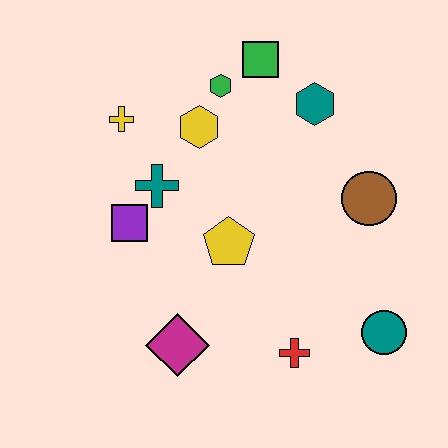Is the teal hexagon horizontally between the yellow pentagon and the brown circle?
Yes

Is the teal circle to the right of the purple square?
Yes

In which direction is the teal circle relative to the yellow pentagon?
The teal circle is to the right of the yellow pentagon.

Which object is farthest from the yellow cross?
The teal circle is farthest from the yellow cross.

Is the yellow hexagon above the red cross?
Yes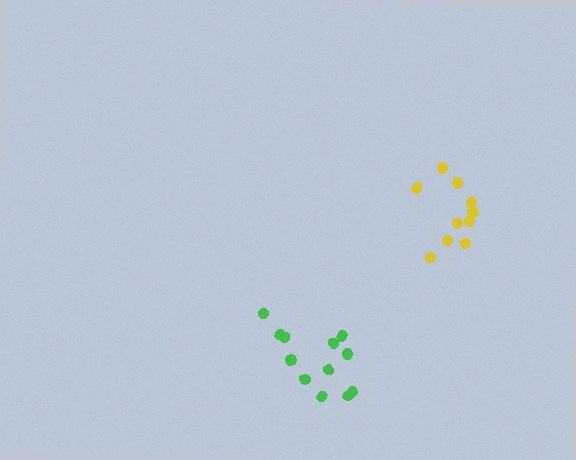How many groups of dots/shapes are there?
There are 2 groups.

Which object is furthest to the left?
The green cluster is leftmost.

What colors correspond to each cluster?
The clusters are colored: green, yellow.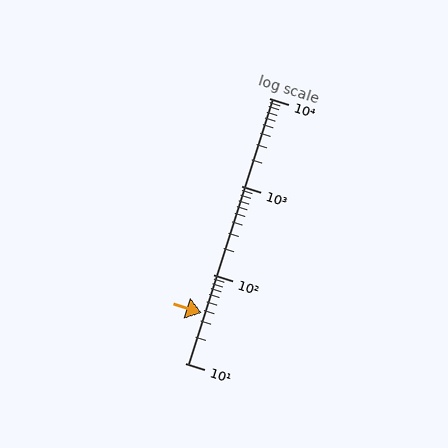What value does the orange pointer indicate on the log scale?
The pointer indicates approximately 37.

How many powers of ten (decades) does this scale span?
The scale spans 3 decades, from 10 to 10000.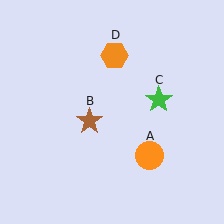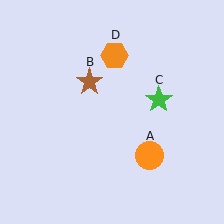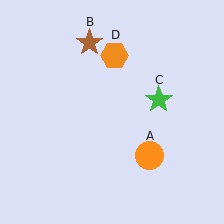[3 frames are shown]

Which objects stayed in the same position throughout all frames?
Orange circle (object A) and green star (object C) and orange hexagon (object D) remained stationary.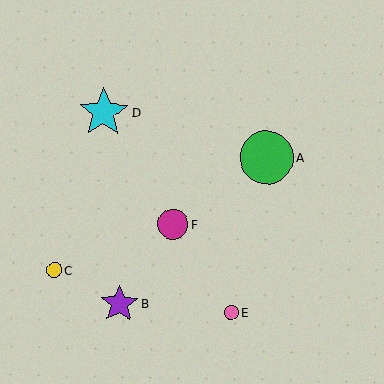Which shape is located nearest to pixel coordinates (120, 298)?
The purple star (labeled B) at (119, 304) is nearest to that location.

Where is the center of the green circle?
The center of the green circle is at (267, 157).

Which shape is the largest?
The green circle (labeled A) is the largest.